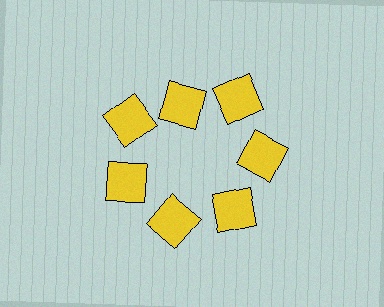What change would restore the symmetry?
The symmetry would be restored by moving it outward, back onto the ring so that all 7 squares sit at equal angles and equal distance from the center.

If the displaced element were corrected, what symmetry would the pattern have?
It would have 7-fold rotational symmetry — the pattern would map onto itself every 51 degrees.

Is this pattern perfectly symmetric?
No. The 7 yellow squares are arranged in a ring, but one element near the 12 o'clock position is pulled inward toward the center, breaking the 7-fold rotational symmetry.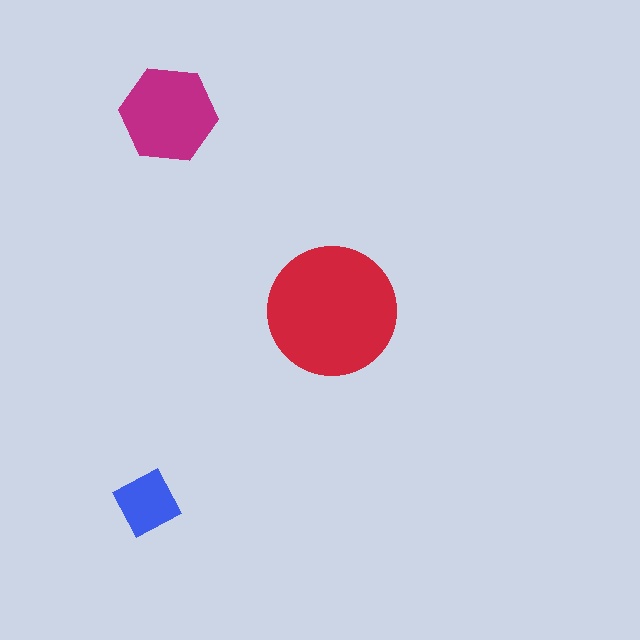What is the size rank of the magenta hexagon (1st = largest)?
2nd.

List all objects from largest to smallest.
The red circle, the magenta hexagon, the blue diamond.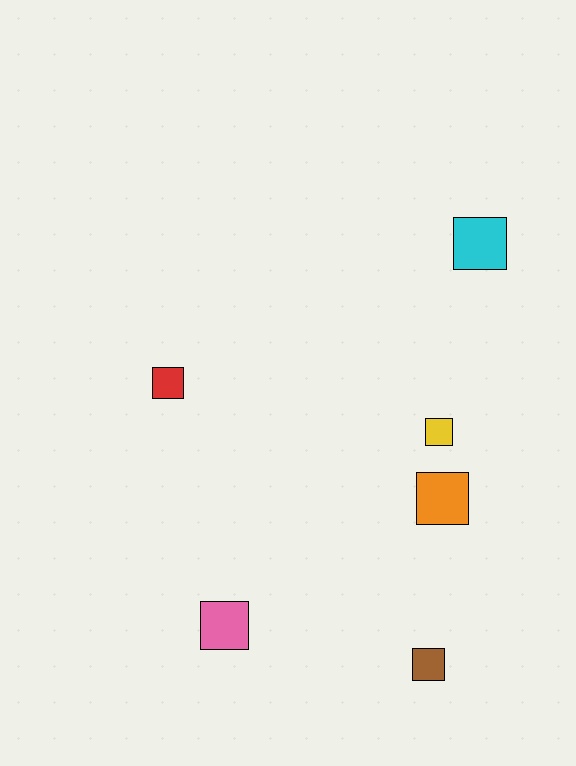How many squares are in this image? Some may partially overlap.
There are 6 squares.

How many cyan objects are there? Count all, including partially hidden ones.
There is 1 cyan object.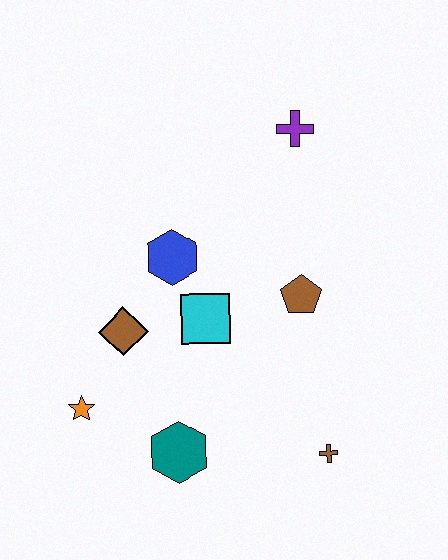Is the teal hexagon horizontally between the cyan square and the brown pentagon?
No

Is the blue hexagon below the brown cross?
No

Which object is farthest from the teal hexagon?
The purple cross is farthest from the teal hexagon.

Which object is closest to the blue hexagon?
The cyan square is closest to the blue hexagon.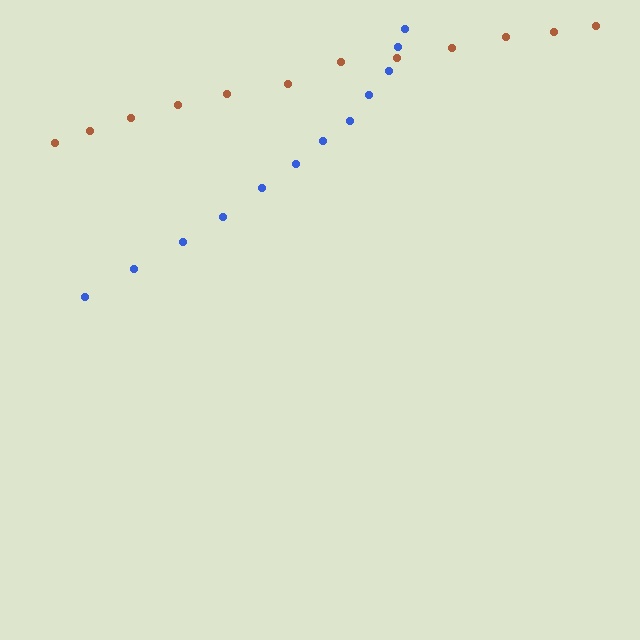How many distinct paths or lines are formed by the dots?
There are 2 distinct paths.